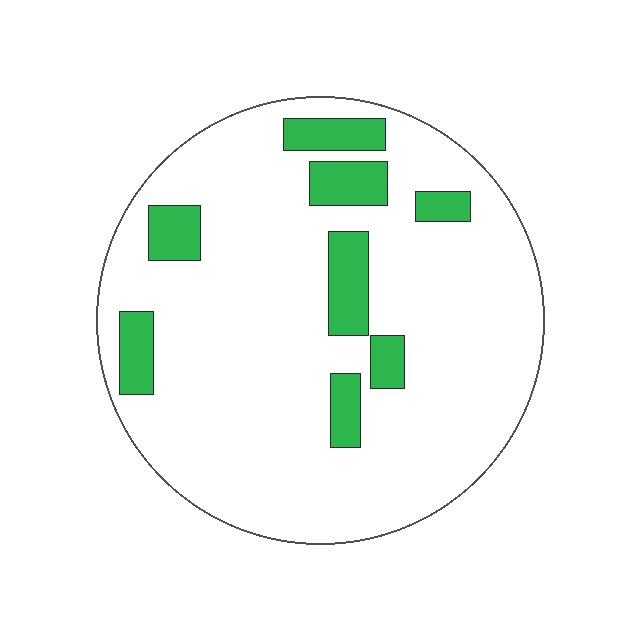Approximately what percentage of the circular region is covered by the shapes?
Approximately 15%.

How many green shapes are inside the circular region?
8.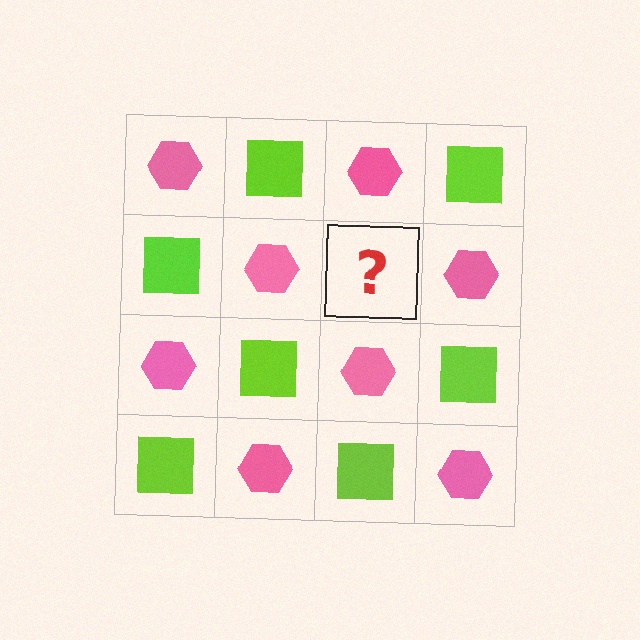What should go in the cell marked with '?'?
The missing cell should contain a lime square.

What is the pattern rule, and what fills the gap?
The rule is that it alternates pink hexagon and lime square in a checkerboard pattern. The gap should be filled with a lime square.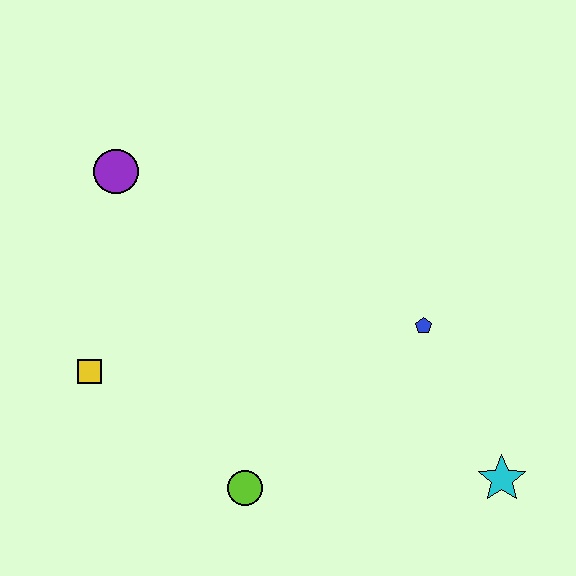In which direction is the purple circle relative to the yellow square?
The purple circle is above the yellow square.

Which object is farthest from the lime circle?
The purple circle is farthest from the lime circle.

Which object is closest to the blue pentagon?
The cyan star is closest to the blue pentagon.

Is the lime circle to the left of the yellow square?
No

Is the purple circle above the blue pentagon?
Yes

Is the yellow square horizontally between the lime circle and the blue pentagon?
No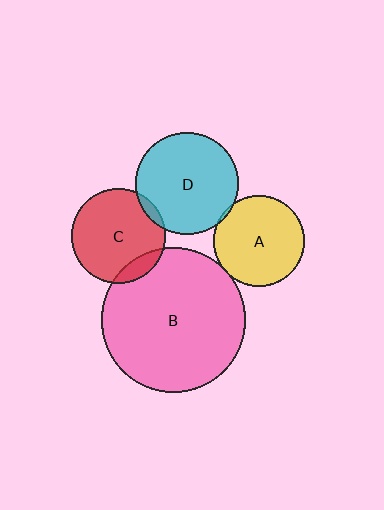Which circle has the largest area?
Circle B (pink).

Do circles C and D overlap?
Yes.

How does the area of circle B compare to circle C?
Approximately 2.3 times.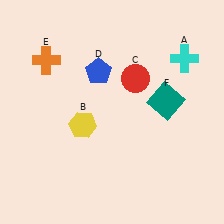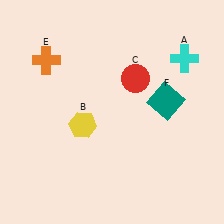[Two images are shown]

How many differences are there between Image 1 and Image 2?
There is 1 difference between the two images.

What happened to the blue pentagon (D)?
The blue pentagon (D) was removed in Image 2. It was in the top-left area of Image 1.